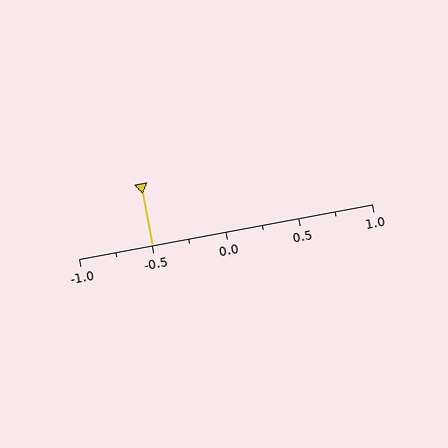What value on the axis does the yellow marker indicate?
The marker indicates approximately -0.5.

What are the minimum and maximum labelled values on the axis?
The axis runs from -1.0 to 1.0.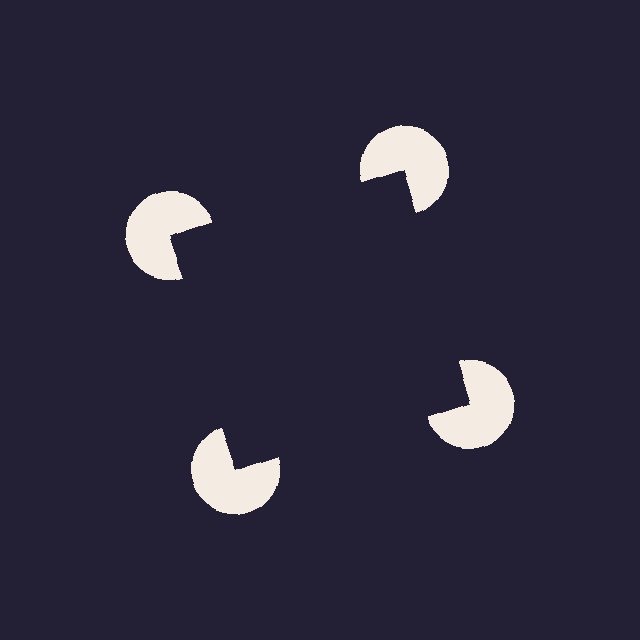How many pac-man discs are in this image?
There are 4 — one at each vertex of the illusory square.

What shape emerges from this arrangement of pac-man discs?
An illusory square — its edges are inferred from the aligned wedge cuts in the pac-man discs, not physically drawn.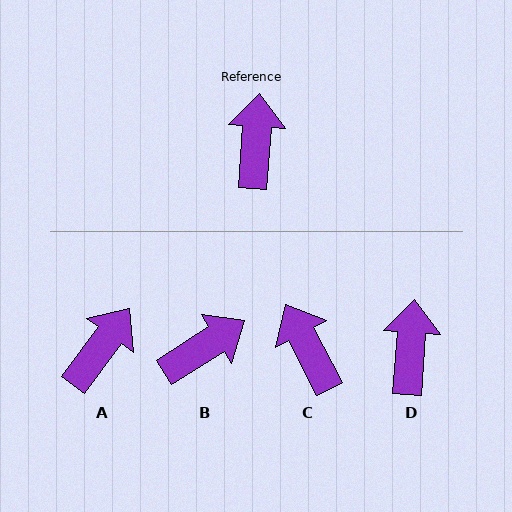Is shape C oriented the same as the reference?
No, it is off by about 32 degrees.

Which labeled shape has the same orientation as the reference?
D.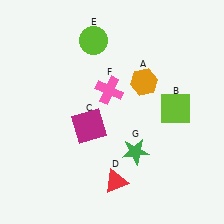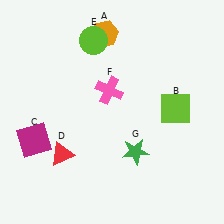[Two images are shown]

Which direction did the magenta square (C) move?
The magenta square (C) moved left.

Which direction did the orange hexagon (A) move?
The orange hexagon (A) moved up.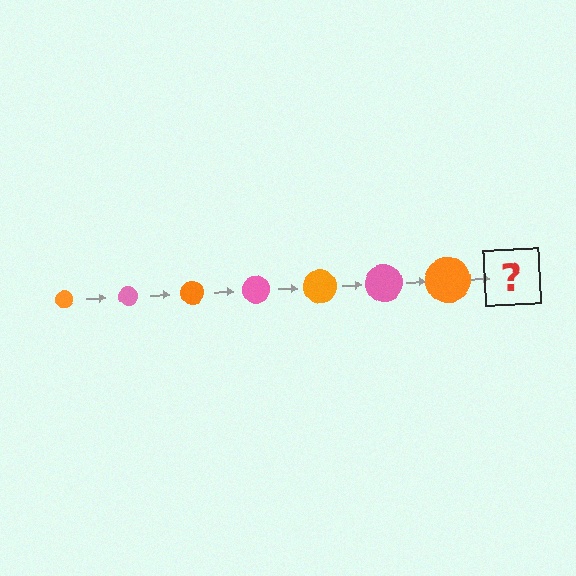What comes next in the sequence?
The next element should be a pink circle, larger than the previous one.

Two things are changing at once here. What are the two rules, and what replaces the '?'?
The two rules are that the circle grows larger each step and the color cycles through orange and pink. The '?' should be a pink circle, larger than the previous one.